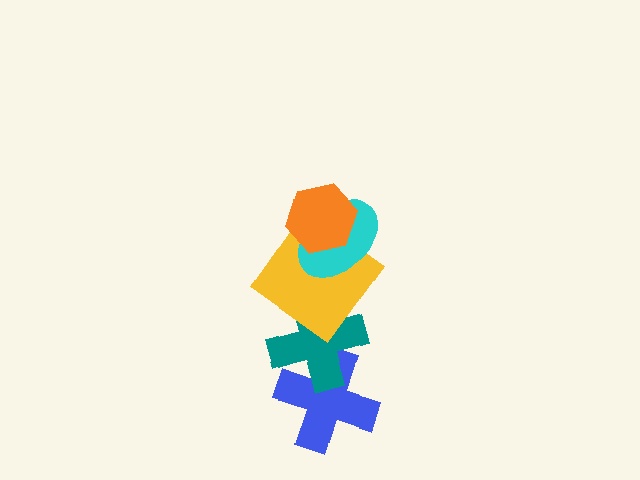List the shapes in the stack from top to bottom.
From top to bottom: the orange hexagon, the cyan ellipse, the yellow diamond, the teal cross, the blue cross.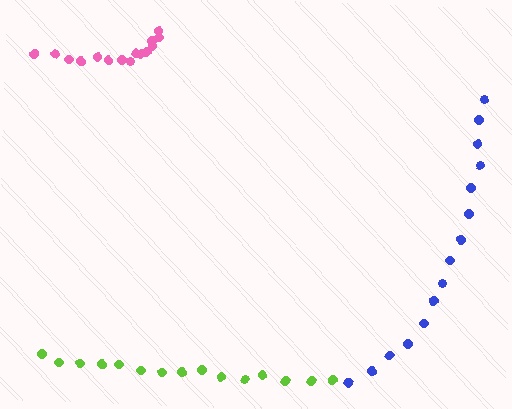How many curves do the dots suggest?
There are 3 distinct paths.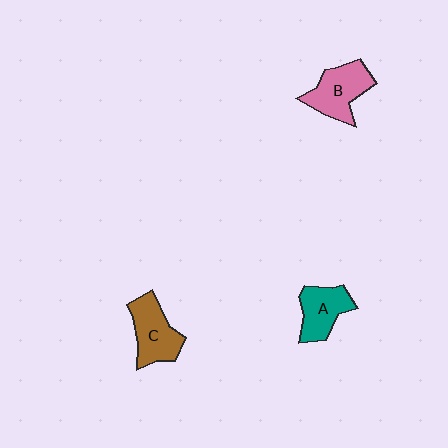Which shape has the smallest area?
Shape A (teal).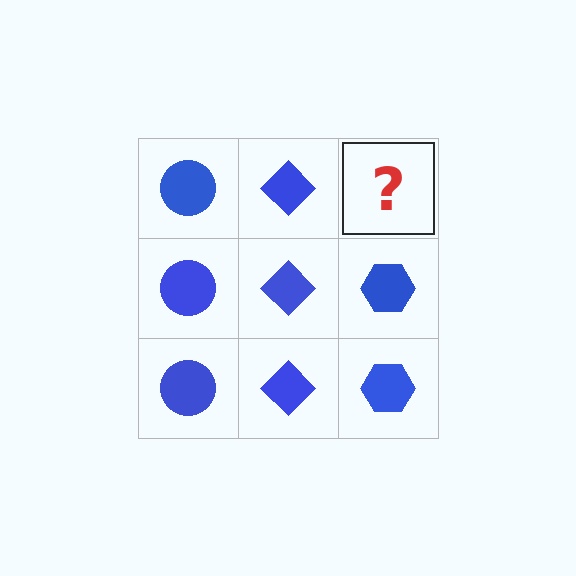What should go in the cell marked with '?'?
The missing cell should contain a blue hexagon.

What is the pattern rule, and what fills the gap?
The rule is that each column has a consistent shape. The gap should be filled with a blue hexagon.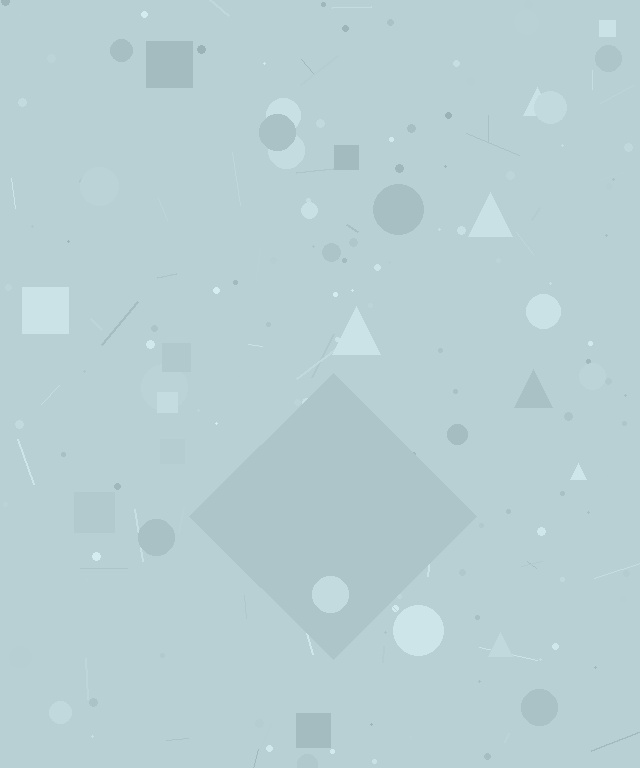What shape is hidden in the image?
A diamond is hidden in the image.